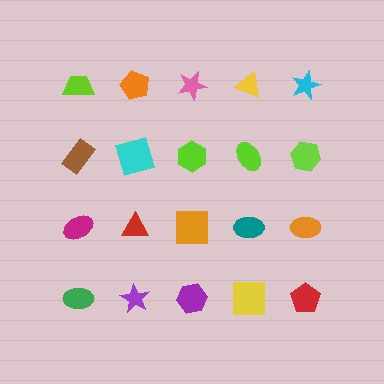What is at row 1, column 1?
A lime trapezoid.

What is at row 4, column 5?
A red pentagon.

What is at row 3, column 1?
A magenta ellipse.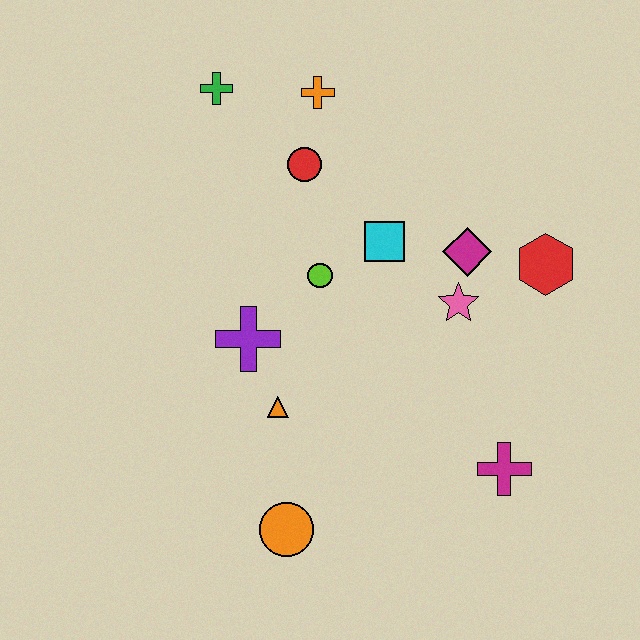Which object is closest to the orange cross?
The red circle is closest to the orange cross.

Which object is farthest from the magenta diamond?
The orange circle is farthest from the magenta diamond.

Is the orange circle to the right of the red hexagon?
No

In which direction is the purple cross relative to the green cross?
The purple cross is below the green cross.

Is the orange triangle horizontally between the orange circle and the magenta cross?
No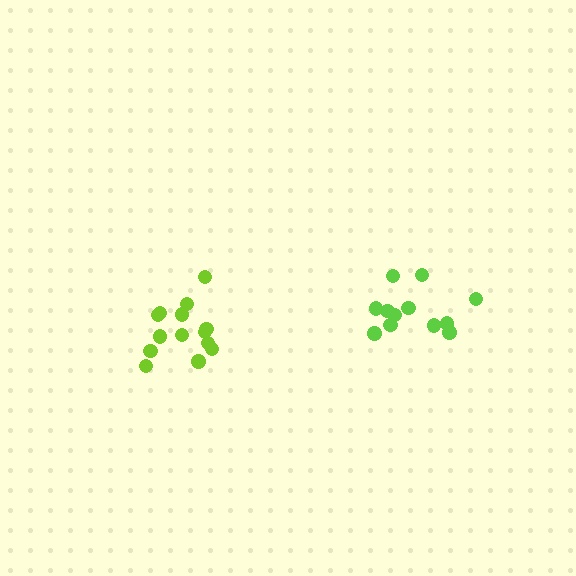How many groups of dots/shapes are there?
There are 2 groups.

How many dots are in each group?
Group 1: 14 dots, Group 2: 12 dots (26 total).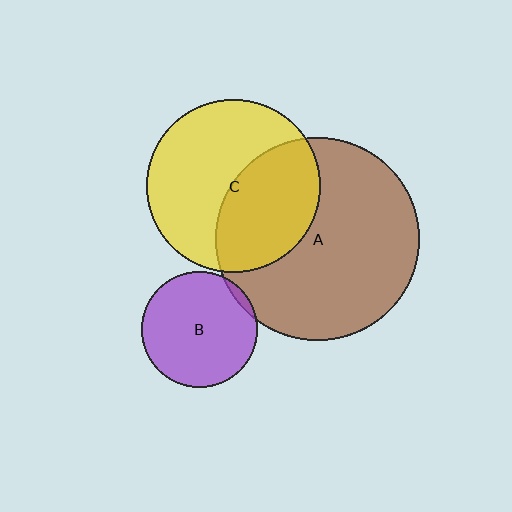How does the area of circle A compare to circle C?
Approximately 1.4 times.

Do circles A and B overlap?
Yes.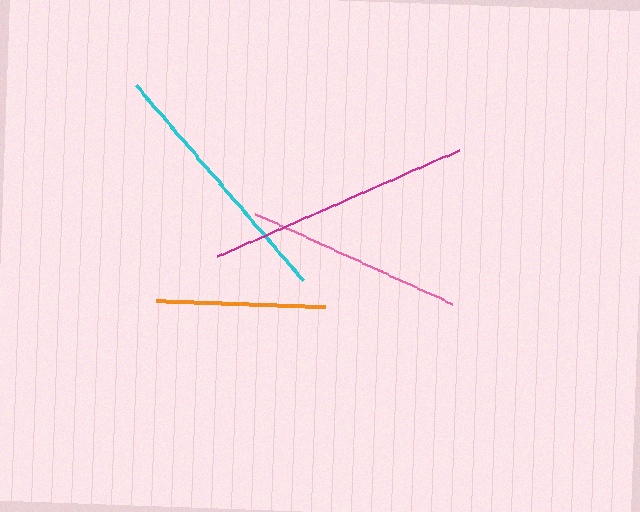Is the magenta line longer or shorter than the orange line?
The magenta line is longer than the orange line.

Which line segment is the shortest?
The orange line is the shortest at approximately 170 pixels.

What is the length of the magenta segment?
The magenta segment is approximately 264 pixels long.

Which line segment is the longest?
The magenta line is the longest at approximately 264 pixels.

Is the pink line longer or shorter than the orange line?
The pink line is longer than the orange line.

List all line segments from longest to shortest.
From longest to shortest: magenta, cyan, pink, orange.